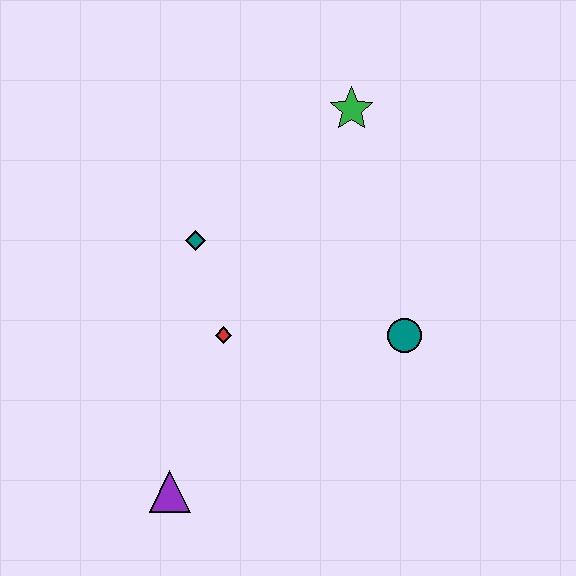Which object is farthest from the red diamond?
The green star is farthest from the red diamond.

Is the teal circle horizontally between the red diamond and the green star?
No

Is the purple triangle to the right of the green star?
No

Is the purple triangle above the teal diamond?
No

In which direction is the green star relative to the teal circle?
The green star is above the teal circle.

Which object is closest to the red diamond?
The teal diamond is closest to the red diamond.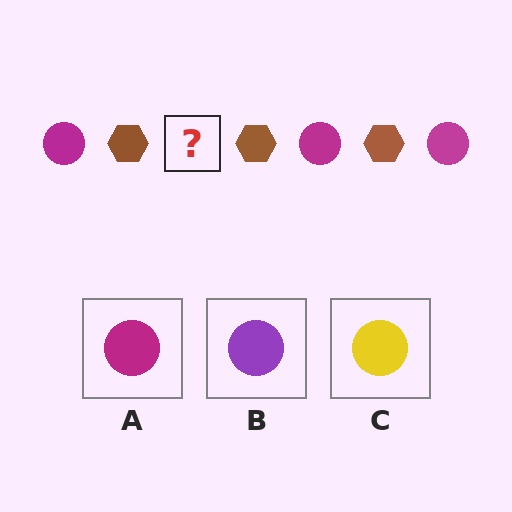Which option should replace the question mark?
Option A.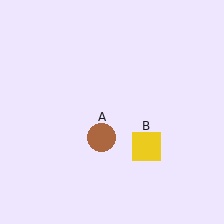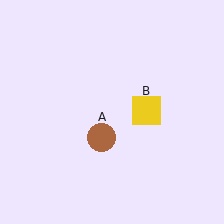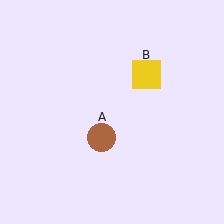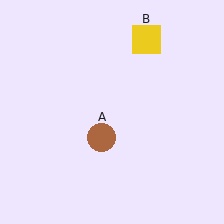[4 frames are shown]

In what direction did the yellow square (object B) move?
The yellow square (object B) moved up.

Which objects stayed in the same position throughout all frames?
Brown circle (object A) remained stationary.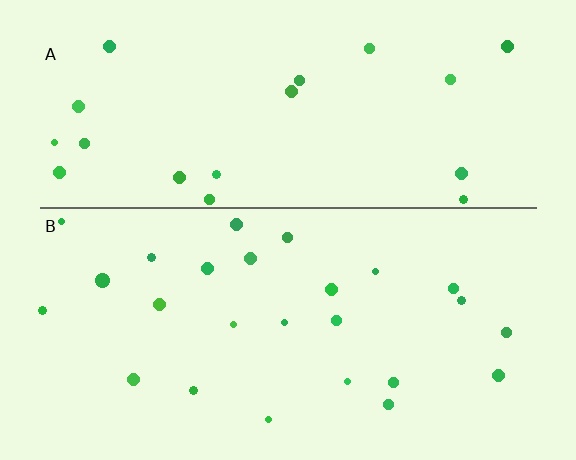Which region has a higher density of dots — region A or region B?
B (the bottom).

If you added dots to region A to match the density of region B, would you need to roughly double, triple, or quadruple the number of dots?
Approximately double.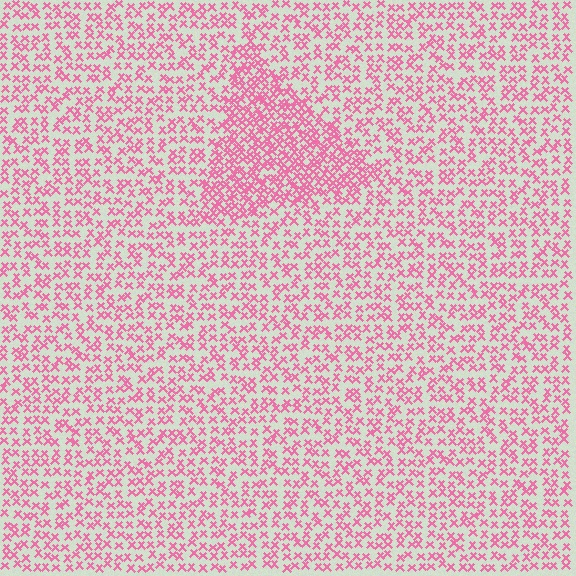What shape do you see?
I see a triangle.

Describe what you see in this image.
The image contains small pink elements arranged at two different densities. A triangle-shaped region is visible where the elements are more densely packed than the surrounding area.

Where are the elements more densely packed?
The elements are more densely packed inside the triangle boundary.